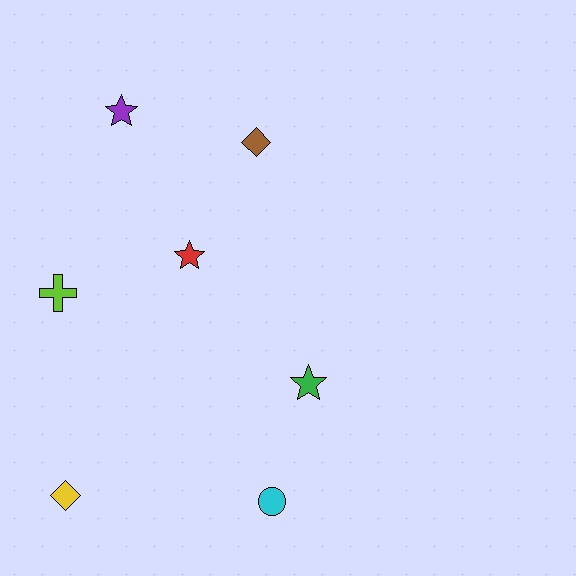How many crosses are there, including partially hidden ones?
There is 1 cross.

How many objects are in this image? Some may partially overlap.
There are 7 objects.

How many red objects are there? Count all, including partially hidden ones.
There is 1 red object.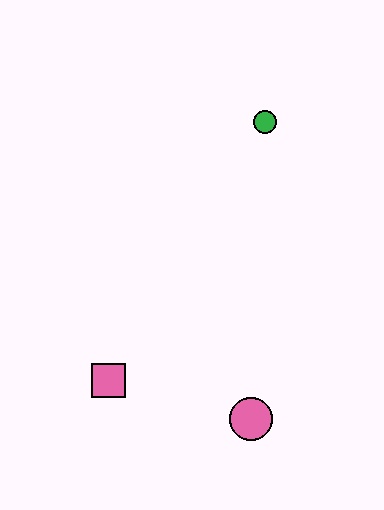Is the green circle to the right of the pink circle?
Yes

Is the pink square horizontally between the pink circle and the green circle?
No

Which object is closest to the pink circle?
The pink square is closest to the pink circle.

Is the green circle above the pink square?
Yes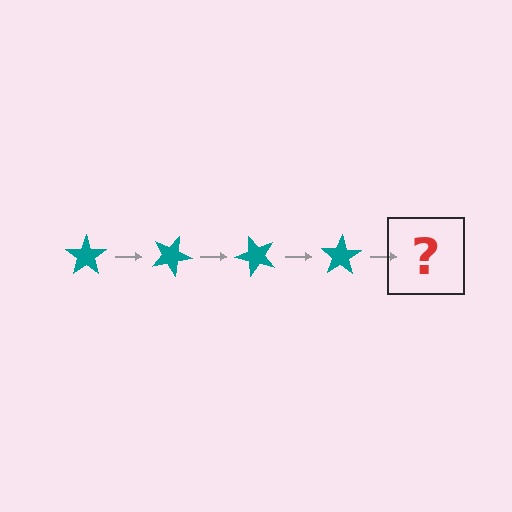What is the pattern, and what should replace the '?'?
The pattern is that the star rotates 25 degrees each step. The '?' should be a teal star rotated 100 degrees.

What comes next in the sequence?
The next element should be a teal star rotated 100 degrees.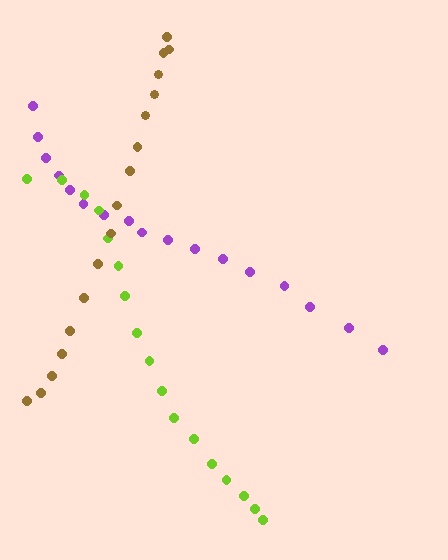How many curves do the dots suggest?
There are 3 distinct paths.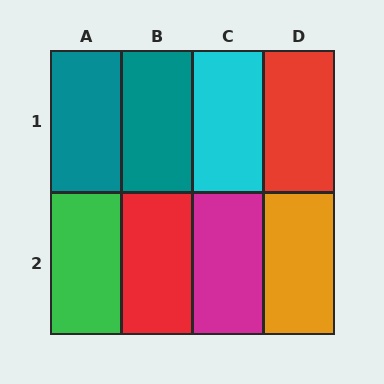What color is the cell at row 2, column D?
Orange.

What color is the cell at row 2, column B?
Red.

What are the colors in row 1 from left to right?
Teal, teal, cyan, red.